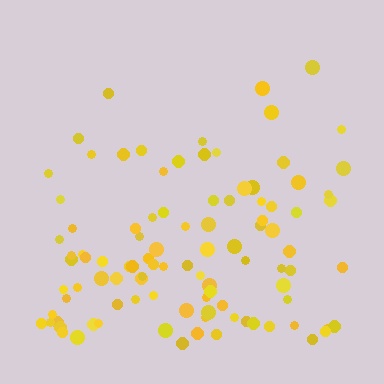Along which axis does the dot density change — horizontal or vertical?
Vertical.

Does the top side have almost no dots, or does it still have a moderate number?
Still a moderate number, just noticeably fewer than the bottom.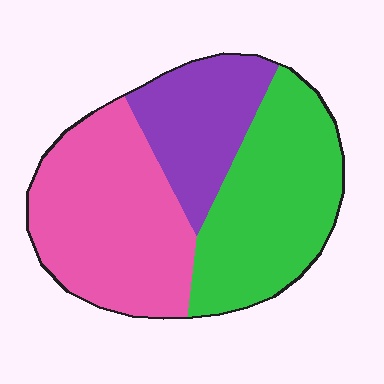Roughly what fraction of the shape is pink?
Pink takes up about two fifths (2/5) of the shape.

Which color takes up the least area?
Purple, at roughly 20%.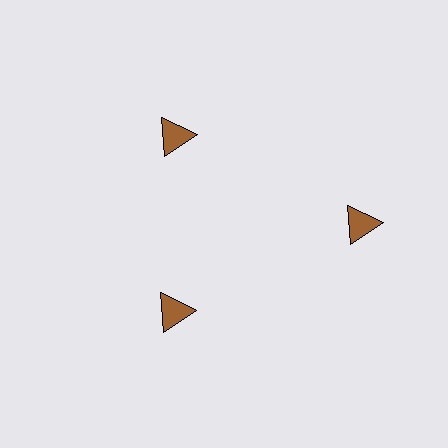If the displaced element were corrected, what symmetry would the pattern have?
It would have 3-fold rotational symmetry — the pattern would map onto itself every 120 degrees.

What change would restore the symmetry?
The symmetry would be restored by moving it inward, back onto the ring so that all 3 triangles sit at equal angles and equal distance from the center.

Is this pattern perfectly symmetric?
No. The 3 brown triangles are arranged in a ring, but one element near the 3 o'clock position is pushed outward from the center, breaking the 3-fold rotational symmetry.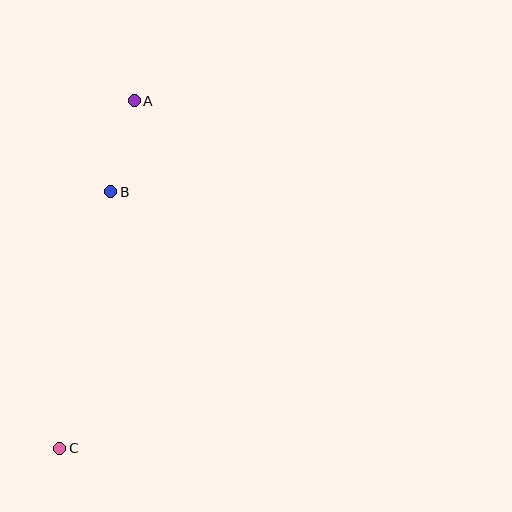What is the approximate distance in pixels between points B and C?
The distance between B and C is approximately 262 pixels.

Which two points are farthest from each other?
Points A and C are farthest from each other.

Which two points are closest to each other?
Points A and B are closest to each other.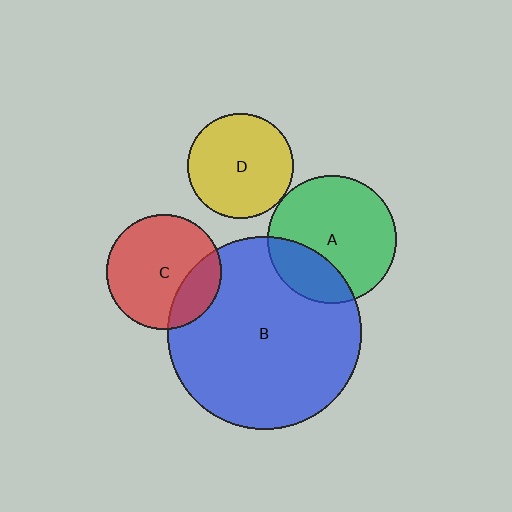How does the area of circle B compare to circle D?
Approximately 3.4 times.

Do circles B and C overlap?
Yes.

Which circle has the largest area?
Circle B (blue).